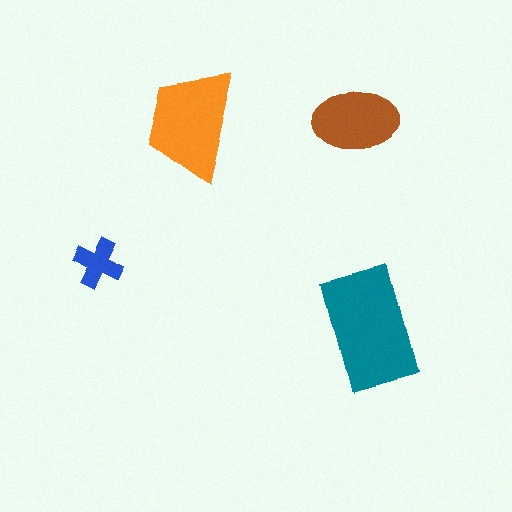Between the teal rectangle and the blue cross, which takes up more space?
The teal rectangle.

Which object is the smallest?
The blue cross.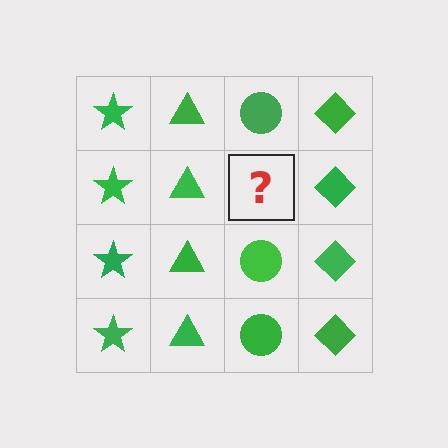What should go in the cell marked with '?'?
The missing cell should contain a green circle.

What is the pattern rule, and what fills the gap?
The rule is that each column has a consistent shape. The gap should be filled with a green circle.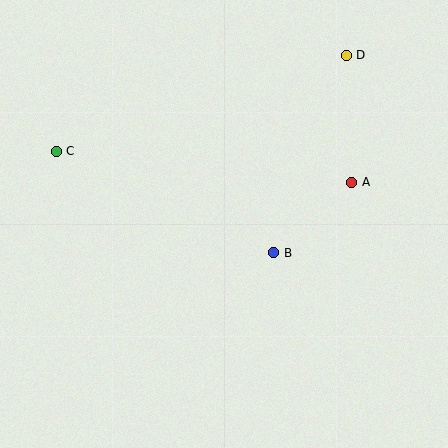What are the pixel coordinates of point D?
Point D is at (346, 55).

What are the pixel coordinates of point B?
Point B is at (274, 253).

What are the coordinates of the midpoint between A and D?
The midpoint between A and D is at (349, 119).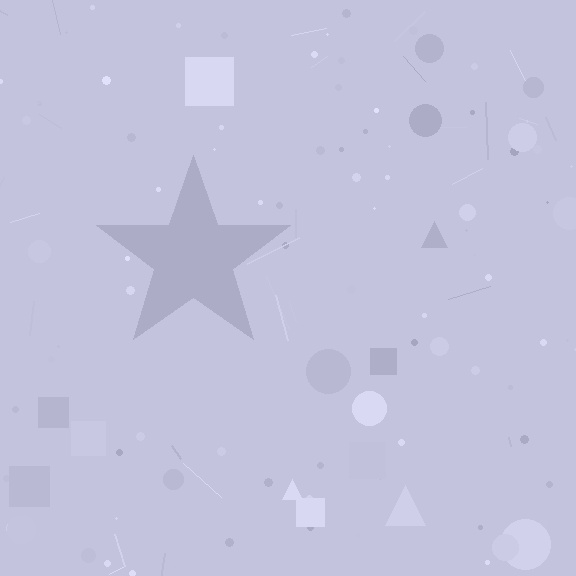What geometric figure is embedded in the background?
A star is embedded in the background.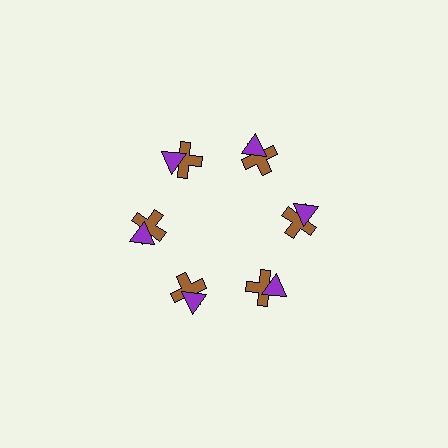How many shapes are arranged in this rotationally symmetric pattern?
There are 12 shapes, arranged in 6 groups of 2.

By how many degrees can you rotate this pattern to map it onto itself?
The pattern maps onto itself every 60 degrees of rotation.